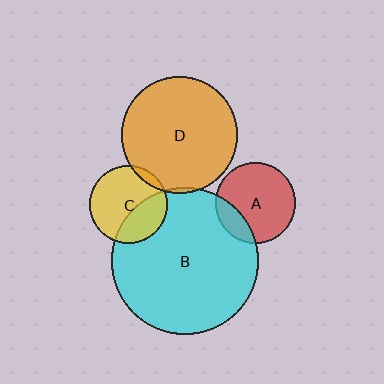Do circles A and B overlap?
Yes.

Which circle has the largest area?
Circle B (cyan).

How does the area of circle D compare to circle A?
Approximately 2.1 times.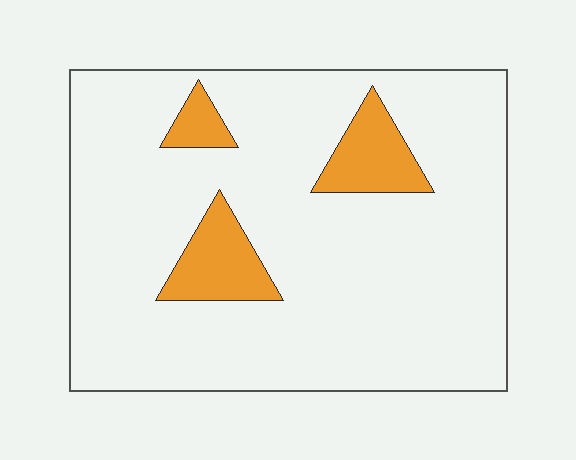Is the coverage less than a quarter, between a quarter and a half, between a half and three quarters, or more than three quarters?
Less than a quarter.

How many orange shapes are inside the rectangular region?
3.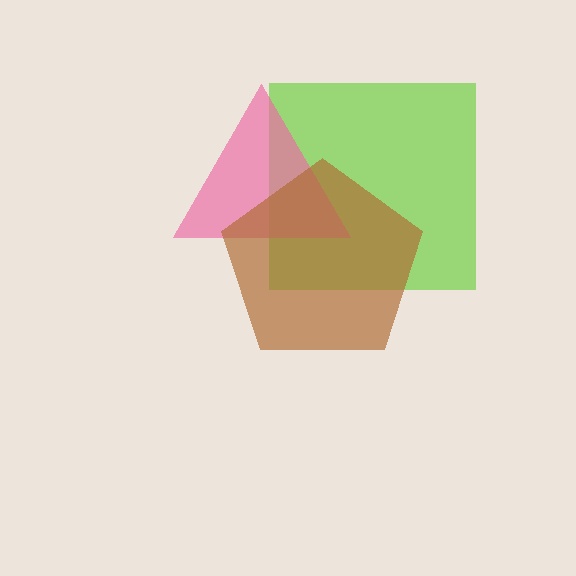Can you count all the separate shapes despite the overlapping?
Yes, there are 3 separate shapes.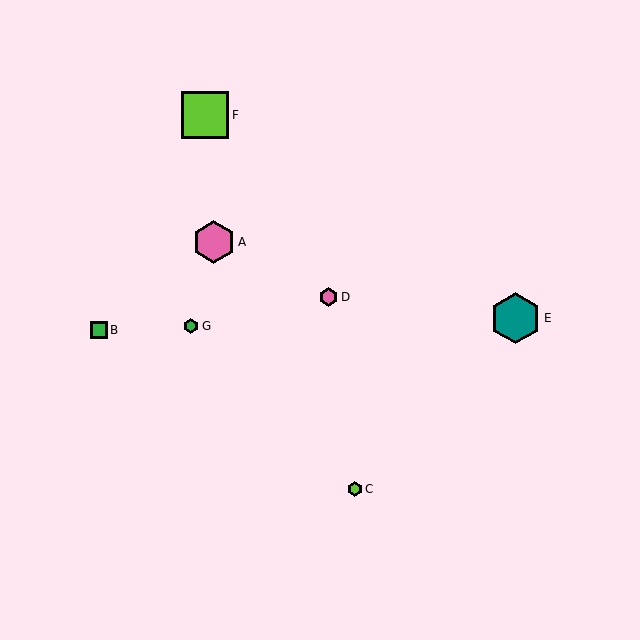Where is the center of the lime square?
The center of the lime square is at (205, 115).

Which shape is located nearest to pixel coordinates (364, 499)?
The lime hexagon (labeled C) at (355, 489) is nearest to that location.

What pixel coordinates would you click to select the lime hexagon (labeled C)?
Click at (355, 489) to select the lime hexagon C.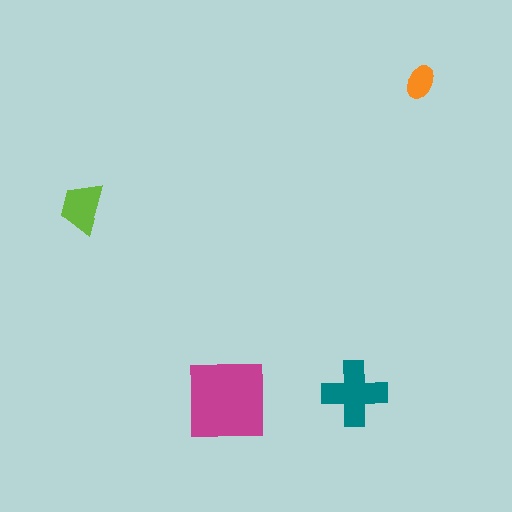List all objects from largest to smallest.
The magenta square, the teal cross, the lime trapezoid, the orange ellipse.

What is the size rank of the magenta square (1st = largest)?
1st.